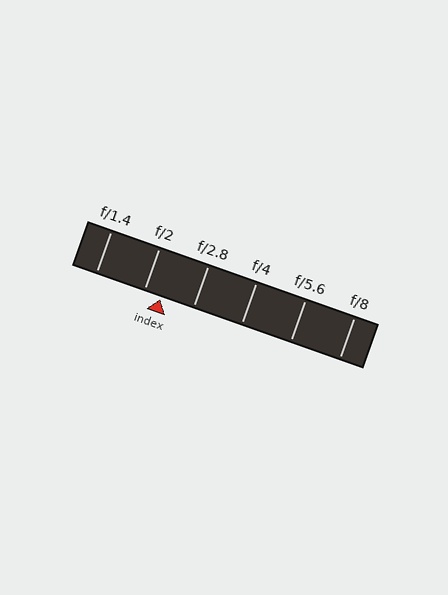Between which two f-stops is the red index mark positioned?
The index mark is between f/2 and f/2.8.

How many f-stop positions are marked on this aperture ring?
There are 6 f-stop positions marked.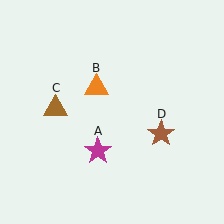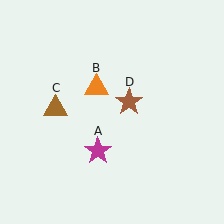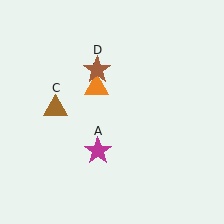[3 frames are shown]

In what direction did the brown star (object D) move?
The brown star (object D) moved up and to the left.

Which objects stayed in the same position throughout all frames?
Magenta star (object A) and orange triangle (object B) and brown triangle (object C) remained stationary.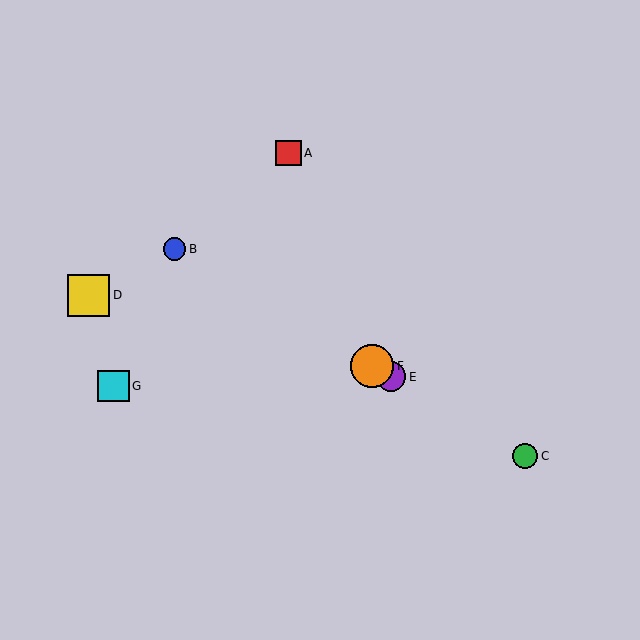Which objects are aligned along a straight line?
Objects B, C, E, F are aligned along a straight line.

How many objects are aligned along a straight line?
4 objects (B, C, E, F) are aligned along a straight line.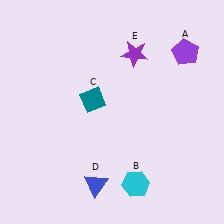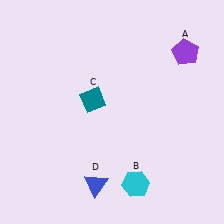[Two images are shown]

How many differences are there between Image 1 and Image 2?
There is 1 difference between the two images.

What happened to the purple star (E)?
The purple star (E) was removed in Image 2. It was in the top-right area of Image 1.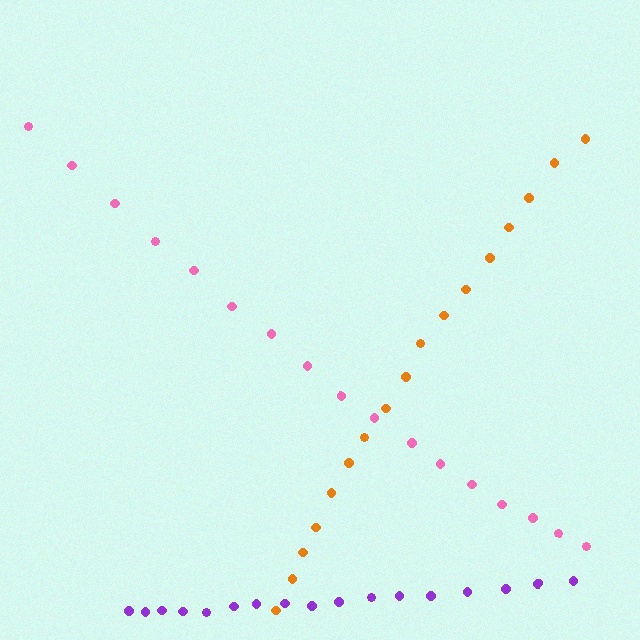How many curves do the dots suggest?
There are 3 distinct paths.